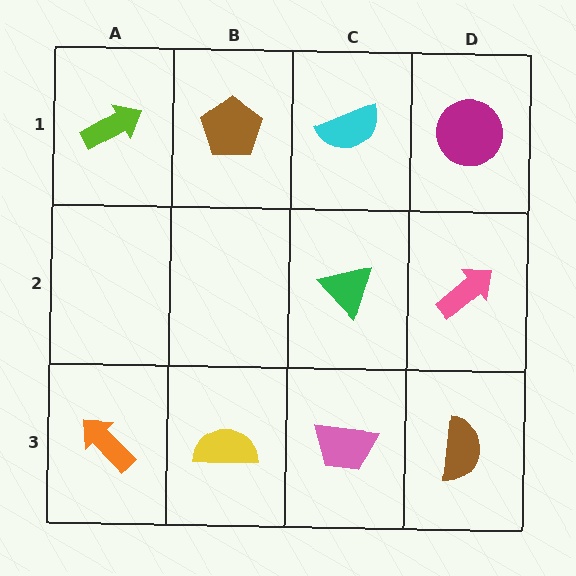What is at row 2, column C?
A green triangle.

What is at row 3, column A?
An orange arrow.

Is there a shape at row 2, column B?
No, that cell is empty.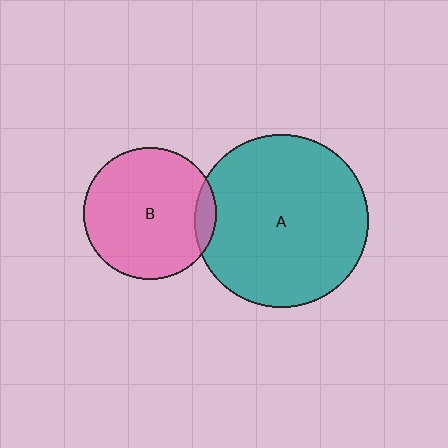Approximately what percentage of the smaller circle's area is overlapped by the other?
Approximately 10%.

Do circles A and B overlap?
Yes.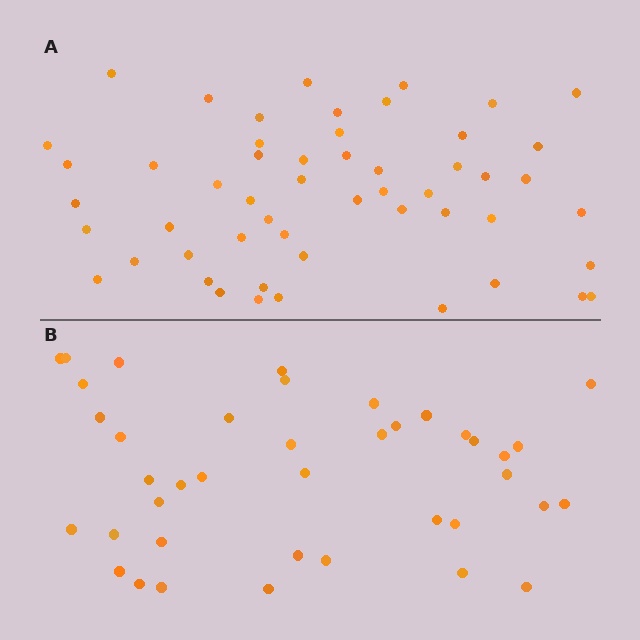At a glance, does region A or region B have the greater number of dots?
Region A (the top region) has more dots.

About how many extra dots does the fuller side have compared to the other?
Region A has approximately 15 more dots than region B.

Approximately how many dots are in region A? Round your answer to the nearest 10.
About 50 dots. (The exact count is 53, which rounds to 50.)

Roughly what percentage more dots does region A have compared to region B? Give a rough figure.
About 30% more.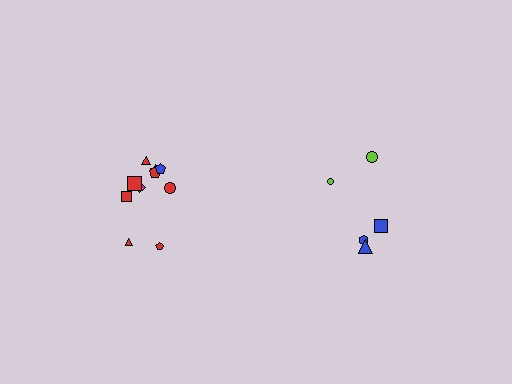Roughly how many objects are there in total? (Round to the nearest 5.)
Roughly 15 objects in total.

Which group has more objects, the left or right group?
The left group.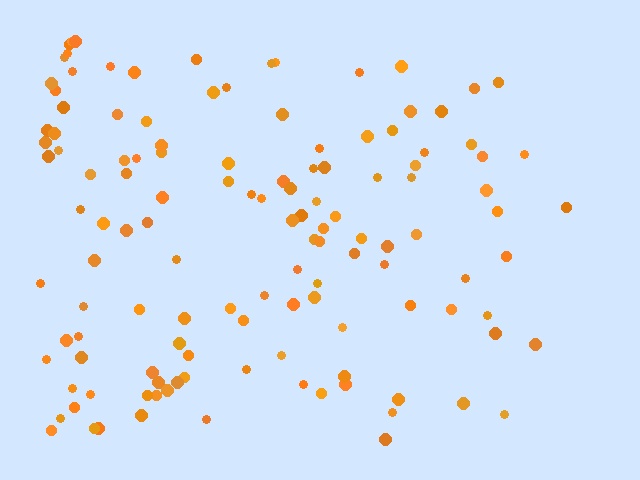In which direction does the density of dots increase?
From right to left, with the left side densest.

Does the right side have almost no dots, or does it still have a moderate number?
Still a moderate number, just noticeably fewer than the left.